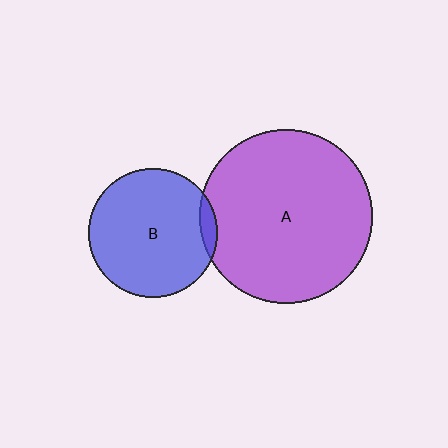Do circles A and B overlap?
Yes.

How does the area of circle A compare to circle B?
Approximately 1.8 times.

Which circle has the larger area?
Circle A (purple).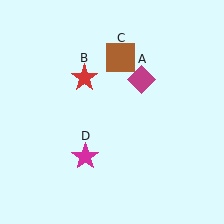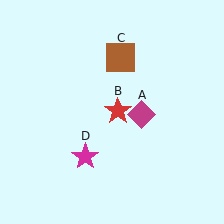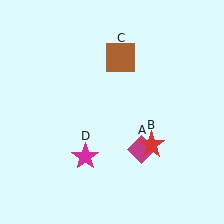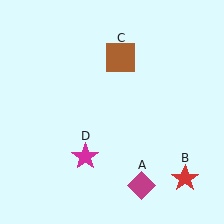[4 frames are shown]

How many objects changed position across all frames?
2 objects changed position: magenta diamond (object A), red star (object B).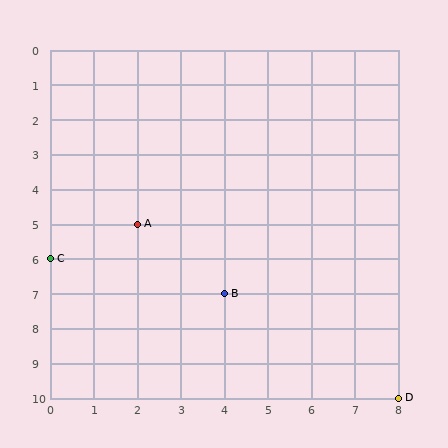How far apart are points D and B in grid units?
Points D and B are 4 columns and 3 rows apart (about 5.0 grid units diagonally).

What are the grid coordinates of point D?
Point D is at grid coordinates (8, 10).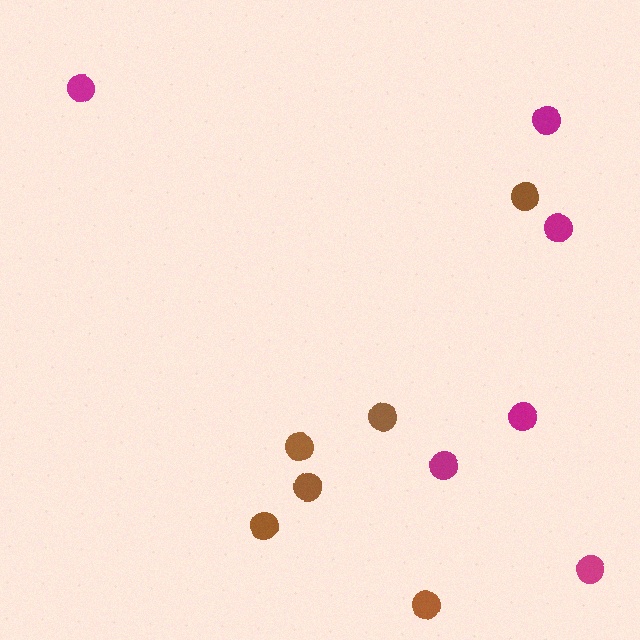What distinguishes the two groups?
There are 2 groups: one group of brown circles (6) and one group of magenta circles (6).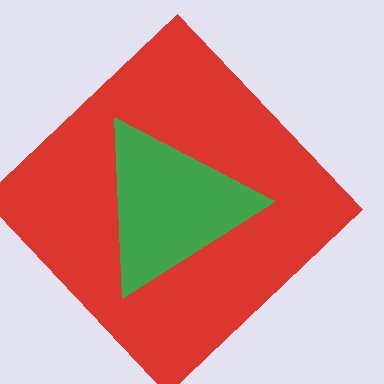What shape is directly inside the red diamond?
The green triangle.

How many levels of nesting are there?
2.